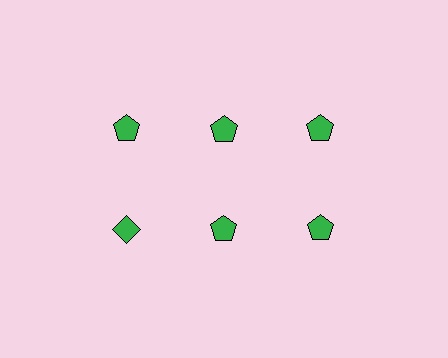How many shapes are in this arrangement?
There are 6 shapes arranged in a grid pattern.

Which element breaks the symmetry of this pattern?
The green diamond in the second row, leftmost column breaks the symmetry. All other shapes are green pentagons.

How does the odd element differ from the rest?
It has a different shape: diamond instead of pentagon.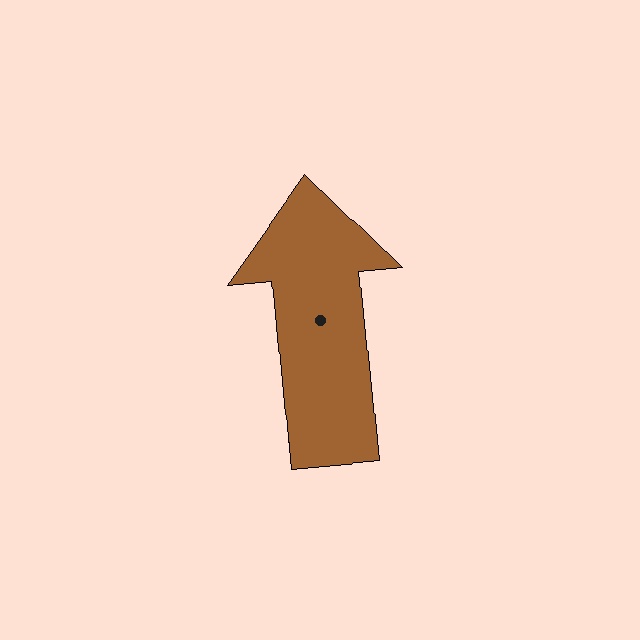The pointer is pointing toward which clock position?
Roughly 12 o'clock.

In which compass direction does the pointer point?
North.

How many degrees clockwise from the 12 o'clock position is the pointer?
Approximately 355 degrees.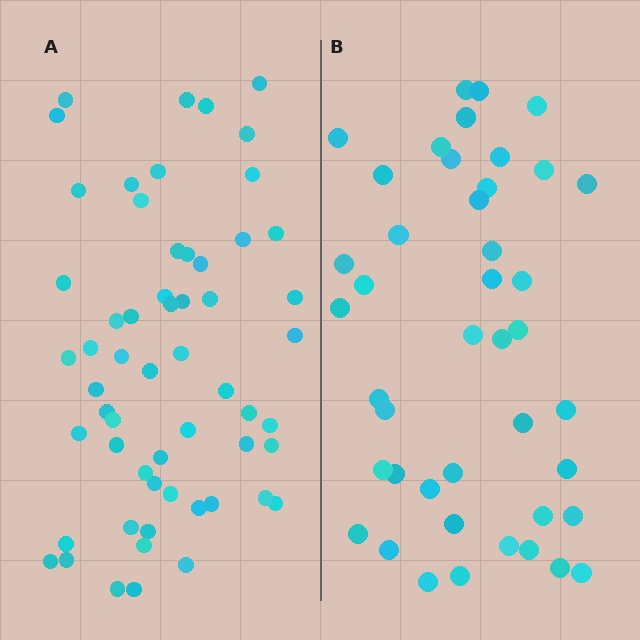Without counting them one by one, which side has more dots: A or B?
Region A (the left region) has more dots.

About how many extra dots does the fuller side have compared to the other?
Region A has approximately 15 more dots than region B.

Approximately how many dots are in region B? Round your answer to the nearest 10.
About 40 dots. (The exact count is 43, which rounds to 40.)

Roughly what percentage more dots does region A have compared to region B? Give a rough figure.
About 35% more.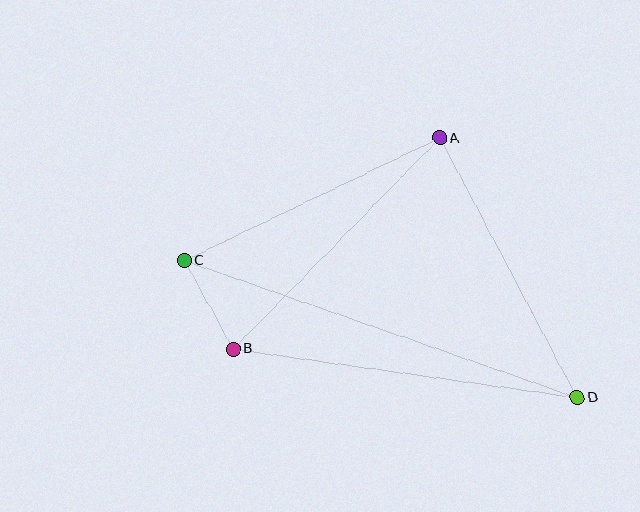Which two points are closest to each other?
Points B and C are closest to each other.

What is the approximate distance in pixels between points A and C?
The distance between A and C is approximately 283 pixels.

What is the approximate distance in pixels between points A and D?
The distance between A and D is approximately 293 pixels.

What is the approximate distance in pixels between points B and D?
The distance between B and D is approximately 347 pixels.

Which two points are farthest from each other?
Points C and D are farthest from each other.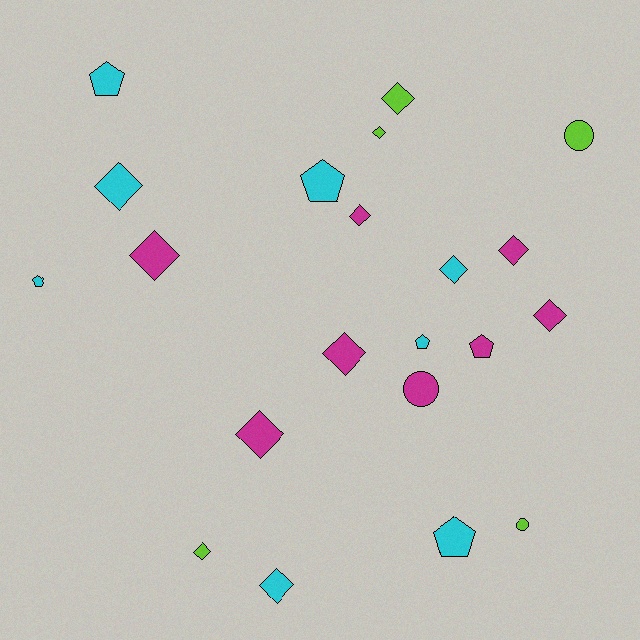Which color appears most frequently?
Cyan, with 8 objects.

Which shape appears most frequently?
Diamond, with 12 objects.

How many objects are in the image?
There are 21 objects.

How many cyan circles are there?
There are no cyan circles.